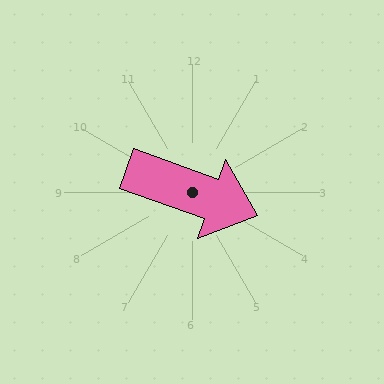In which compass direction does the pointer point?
East.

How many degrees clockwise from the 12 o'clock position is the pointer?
Approximately 110 degrees.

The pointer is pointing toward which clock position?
Roughly 4 o'clock.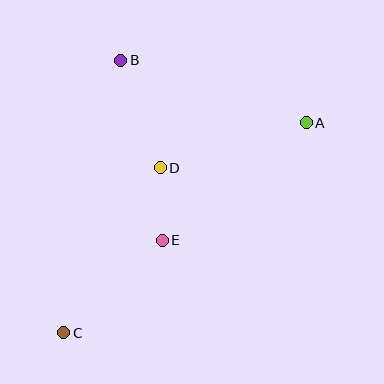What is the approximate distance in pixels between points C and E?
The distance between C and E is approximately 135 pixels.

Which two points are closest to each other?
Points D and E are closest to each other.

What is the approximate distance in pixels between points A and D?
The distance between A and D is approximately 153 pixels.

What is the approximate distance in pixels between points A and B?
The distance between A and B is approximately 195 pixels.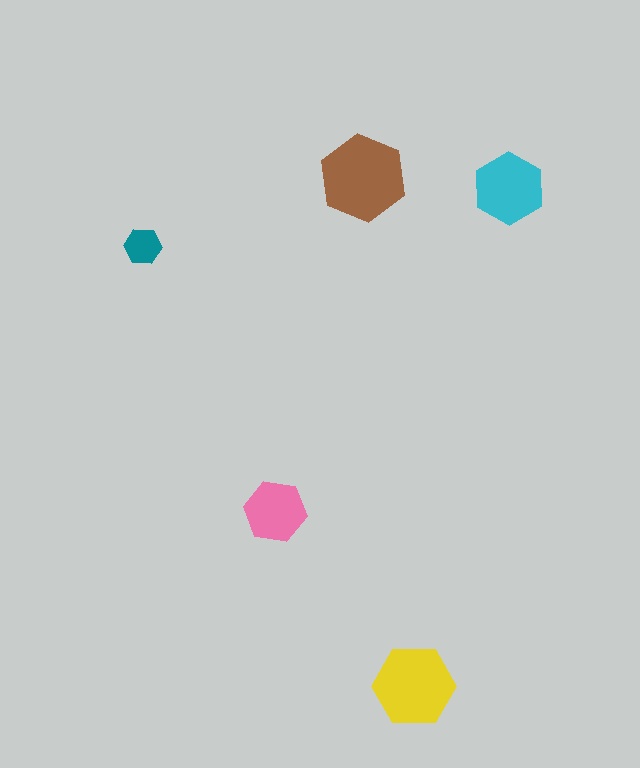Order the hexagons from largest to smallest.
the brown one, the yellow one, the cyan one, the pink one, the teal one.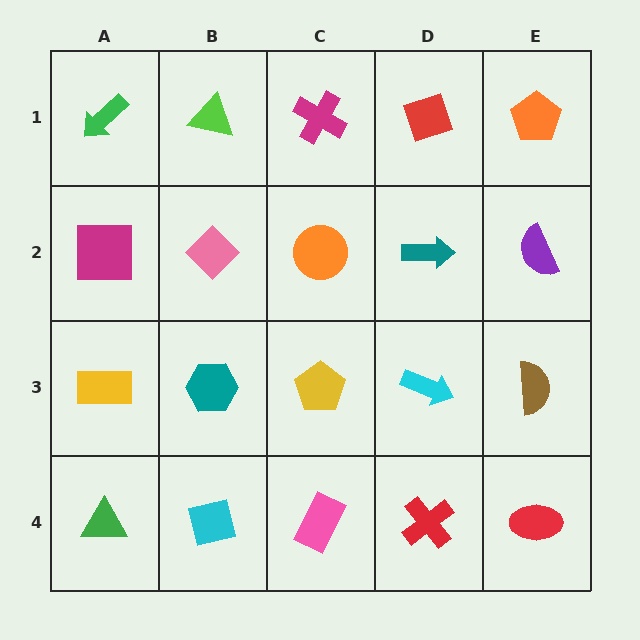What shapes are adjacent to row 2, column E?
An orange pentagon (row 1, column E), a brown semicircle (row 3, column E), a teal arrow (row 2, column D).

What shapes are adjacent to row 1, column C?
An orange circle (row 2, column C), a lime triangle (row 1, column B), a red diamond (row 1, column D).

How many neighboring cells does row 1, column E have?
2.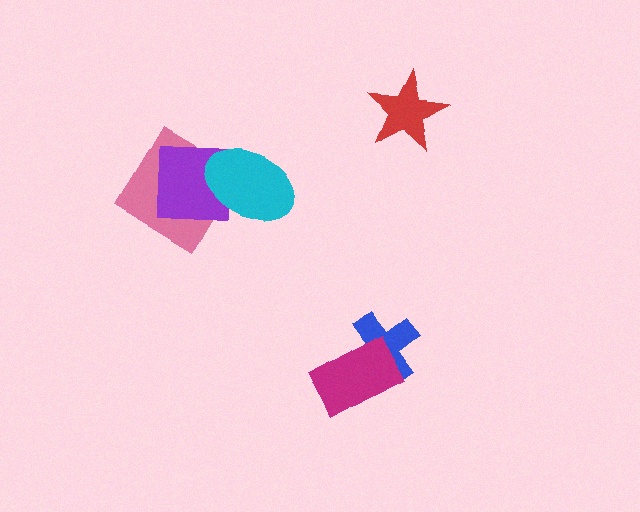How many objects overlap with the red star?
0 objects overlap with the red star.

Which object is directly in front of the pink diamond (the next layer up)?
The purple square is directly in front of the pink diamond.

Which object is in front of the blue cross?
The magenta rectangle is in front of the blue cross.